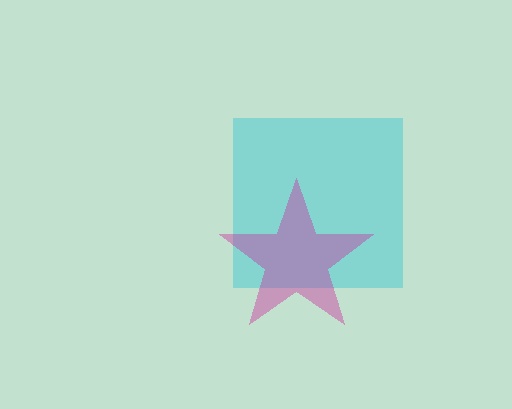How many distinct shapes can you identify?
There are 2 distinct shapes: a cyan square, a magenta star.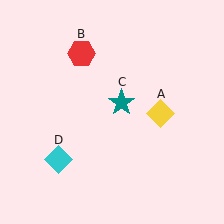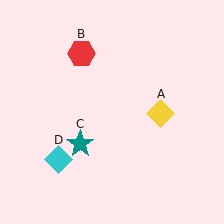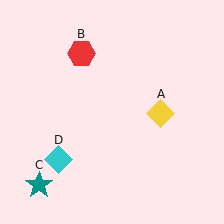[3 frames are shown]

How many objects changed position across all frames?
1 object changed position: teal star (object C).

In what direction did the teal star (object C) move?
The teal star (object C) moved down and to the left.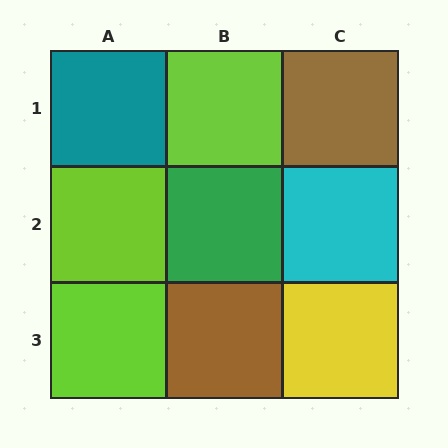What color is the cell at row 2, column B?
Green.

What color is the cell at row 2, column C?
Cyan.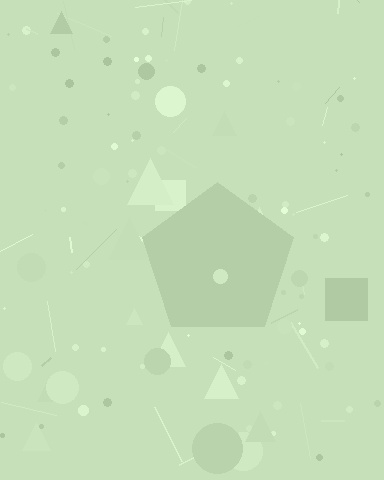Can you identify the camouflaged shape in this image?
The camouflaged shape is a pentagon.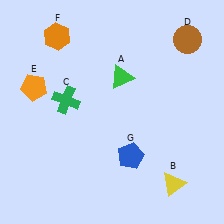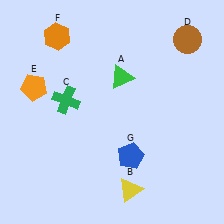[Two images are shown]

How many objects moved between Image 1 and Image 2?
1 object moved between the two images.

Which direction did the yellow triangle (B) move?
The yellow triangle (B) moved left.